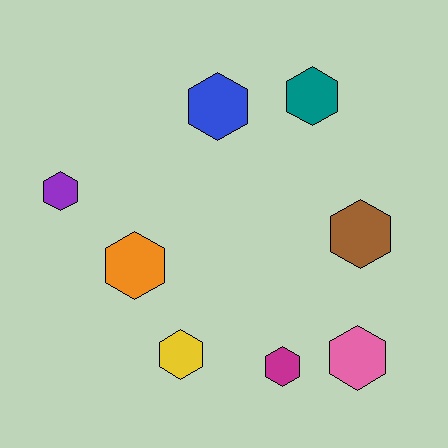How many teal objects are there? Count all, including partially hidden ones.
There is 1 teal object.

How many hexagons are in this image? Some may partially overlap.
There are 8 hexagons.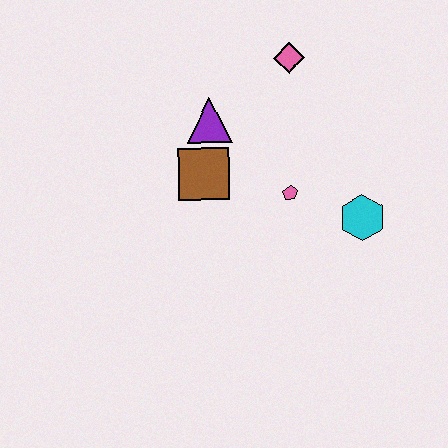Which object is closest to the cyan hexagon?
The pink pentagon is closest to the cyan hexagon.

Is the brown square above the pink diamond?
No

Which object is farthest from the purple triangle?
The cyan hexagon is farthest from the purple triangle.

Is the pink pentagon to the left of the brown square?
No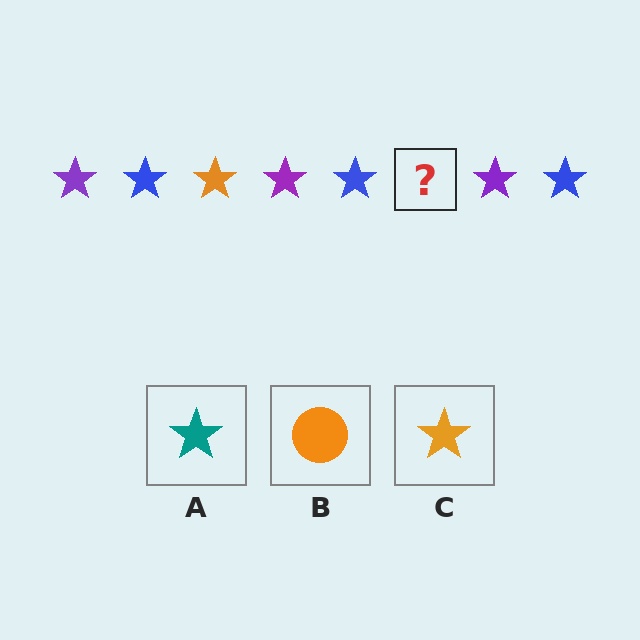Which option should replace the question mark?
Option C.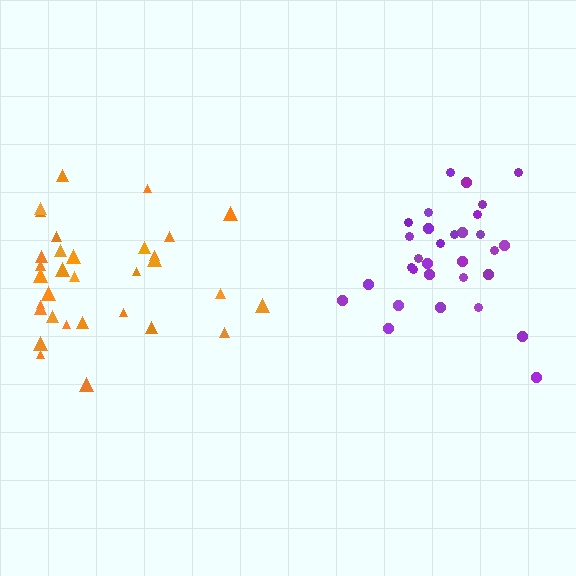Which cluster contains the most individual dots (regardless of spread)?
Orange (33).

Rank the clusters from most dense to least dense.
purple, orange.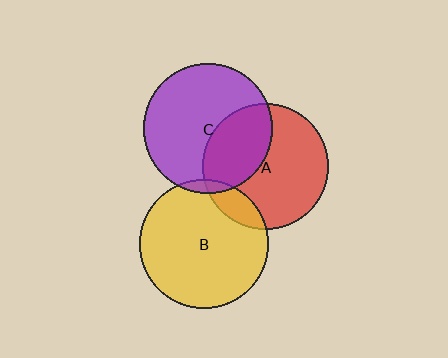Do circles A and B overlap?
Yes.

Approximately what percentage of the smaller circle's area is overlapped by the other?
Approximately 15%.